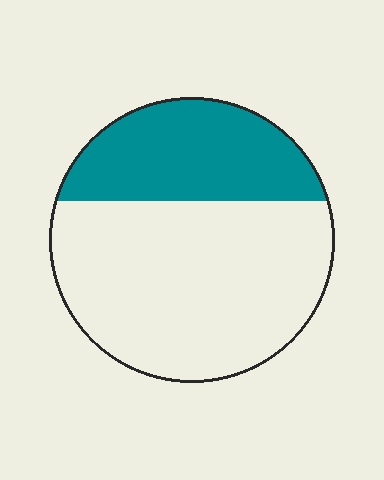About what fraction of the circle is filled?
About one third (1/3).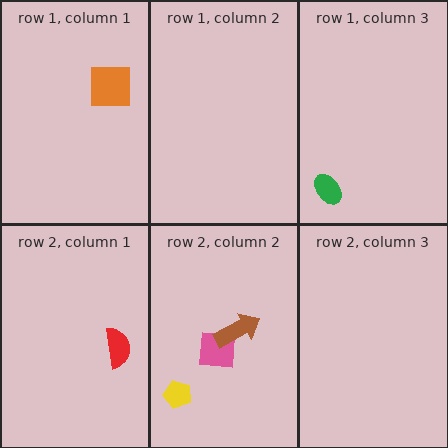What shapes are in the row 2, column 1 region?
The red semicircle.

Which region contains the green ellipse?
The row 1, column 3 region.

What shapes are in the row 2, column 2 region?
The pink square, the yellow pentagon, the brown arrow.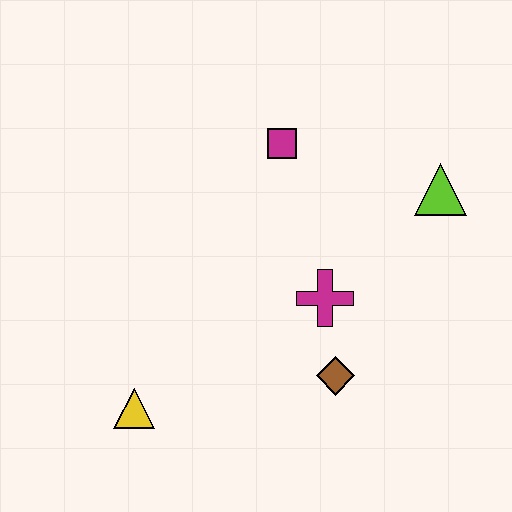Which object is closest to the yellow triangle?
The brown diamond is closest to the yellow triangle.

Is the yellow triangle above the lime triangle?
No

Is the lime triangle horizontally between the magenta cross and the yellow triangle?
No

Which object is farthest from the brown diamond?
The magenta square is farthest from the brown diamond.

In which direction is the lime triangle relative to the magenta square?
The lime triangle is to the right of the magenta square.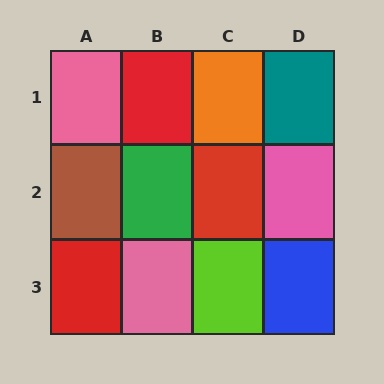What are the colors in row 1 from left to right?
Pink, red, orange, teal.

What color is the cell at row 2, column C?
Red.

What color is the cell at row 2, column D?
Pink.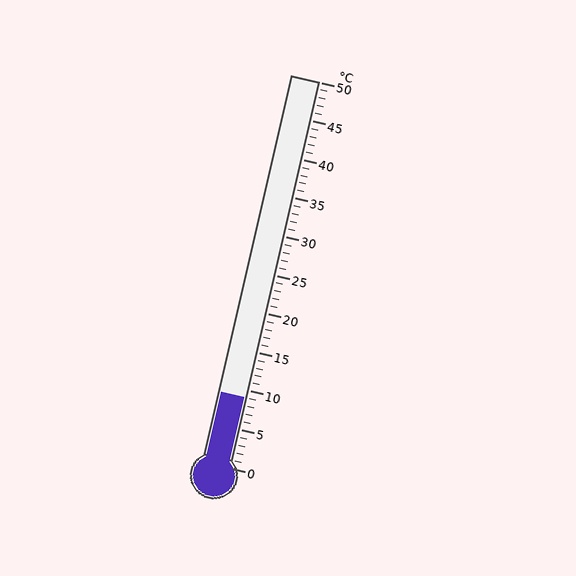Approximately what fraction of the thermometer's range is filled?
The thermometer is filled to approximately 20% of its range.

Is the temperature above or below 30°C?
The temperature is below 30°C.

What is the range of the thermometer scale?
The thermometer scale ranges from 0°C to 50°C.